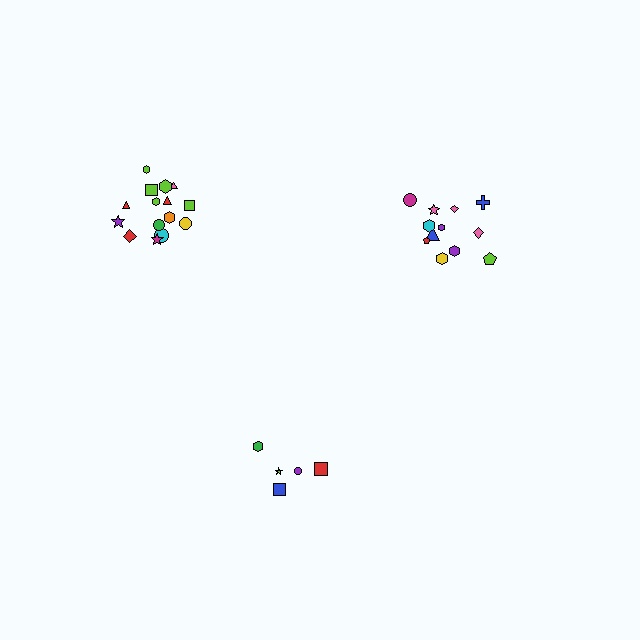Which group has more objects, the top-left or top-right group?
The top-left group.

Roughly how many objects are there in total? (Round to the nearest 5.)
Roughly 30 objects in total.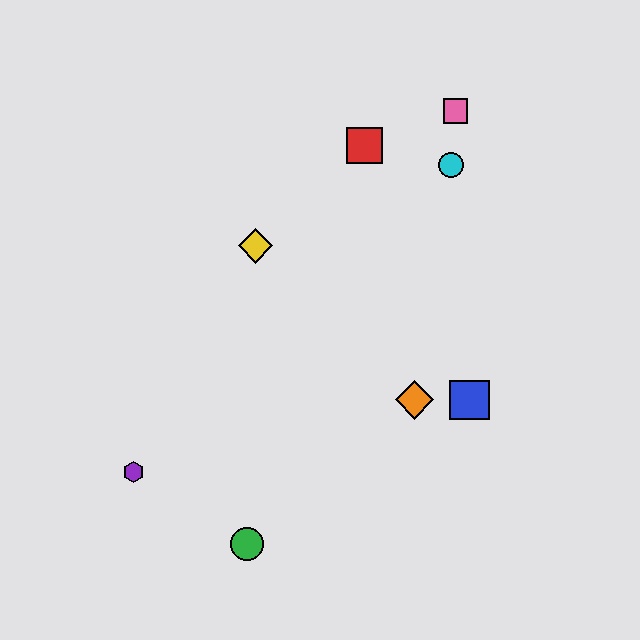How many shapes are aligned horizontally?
2 shapes (the blue square, the orange diamond) are aligned horizontally.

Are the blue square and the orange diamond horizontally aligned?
Yes, both are at y≈400.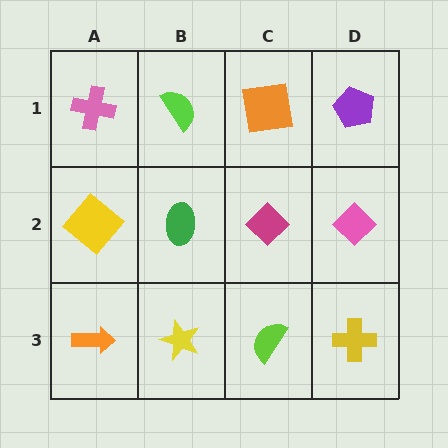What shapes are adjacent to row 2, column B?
A lime semicircle (row 1, column B), a yellow star (row 3, column B), a yellow diamond (row 2, column A), a magenta diamond (row 2, column C).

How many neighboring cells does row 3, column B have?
3.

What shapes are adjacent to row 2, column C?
An orange square (row 1, column C), a lime semicircle (row 3, column C), a green ellipse (row 2, column B), a pink diamond (row 2, column D).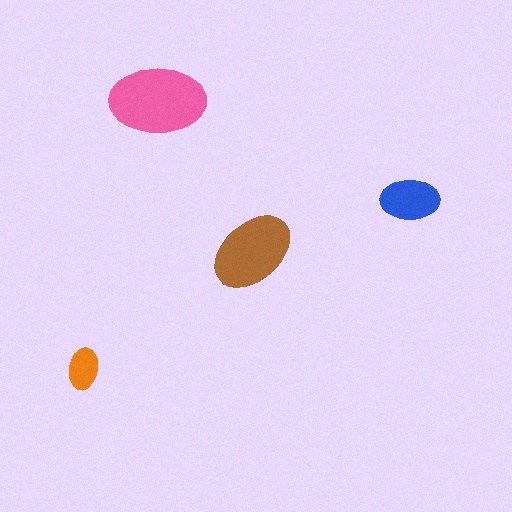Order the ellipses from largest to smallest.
the pink one, the brown one, the blue one, the orange one.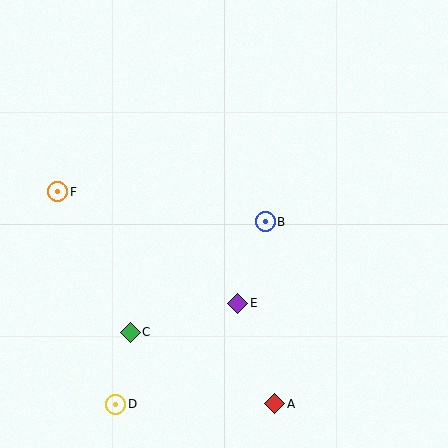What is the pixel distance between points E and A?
The distance between E and A is 107 pixels.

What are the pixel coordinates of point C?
Point C is at (130, 332).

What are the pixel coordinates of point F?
Point F is at (58, 192).